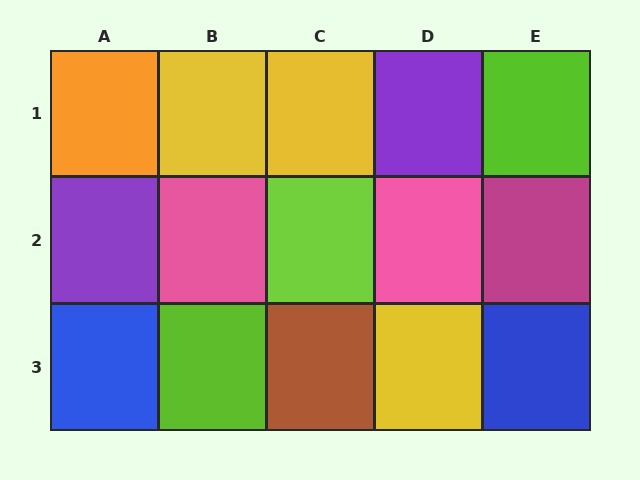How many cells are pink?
2 cells are pink.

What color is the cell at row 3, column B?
Lime.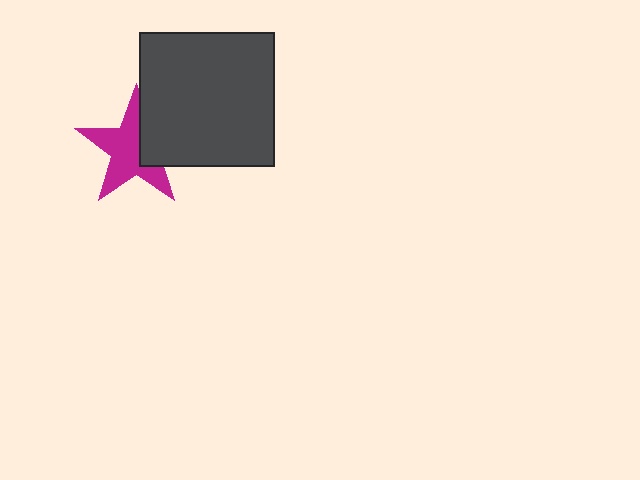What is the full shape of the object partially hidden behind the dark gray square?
The partially hidden object is a magenta star.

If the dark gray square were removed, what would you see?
You would see the complete magenta star.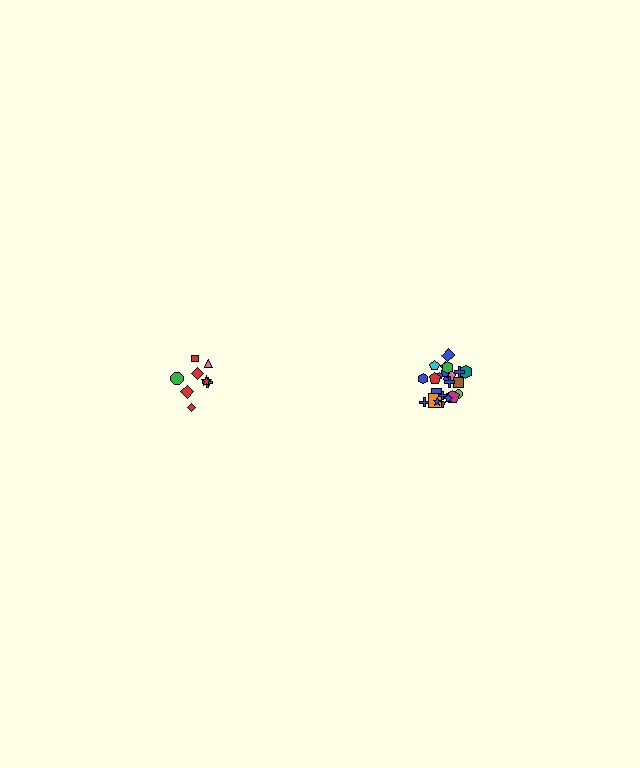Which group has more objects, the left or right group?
The right group.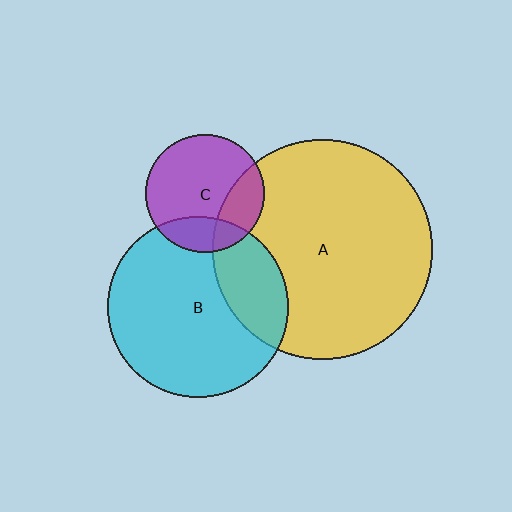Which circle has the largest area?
Circle A (yellow).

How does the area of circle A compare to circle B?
Approximately 1.5 times.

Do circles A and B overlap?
Yes.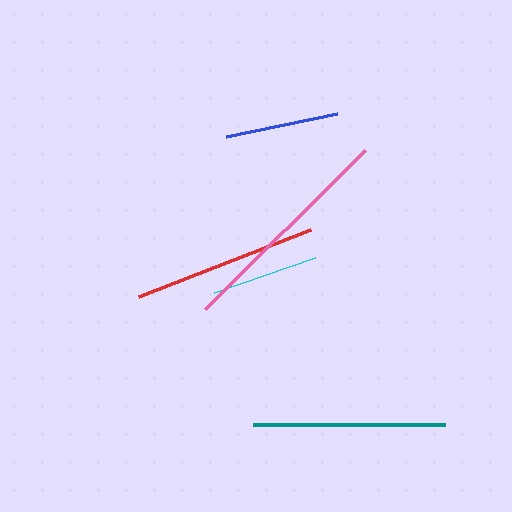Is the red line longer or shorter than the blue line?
The red line is longer than the blue line.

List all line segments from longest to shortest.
From longest to shortest: pink, teal, red, blue, cyan.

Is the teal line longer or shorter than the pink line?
The pink line is longer than the teal line.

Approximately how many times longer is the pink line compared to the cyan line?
The pink line is approximately 2.1 times the length of the cyan line.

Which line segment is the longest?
The pink line is the longest at approximately 226 pixels.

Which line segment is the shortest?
The cyan line is the shortest at approximately 108 pixels.